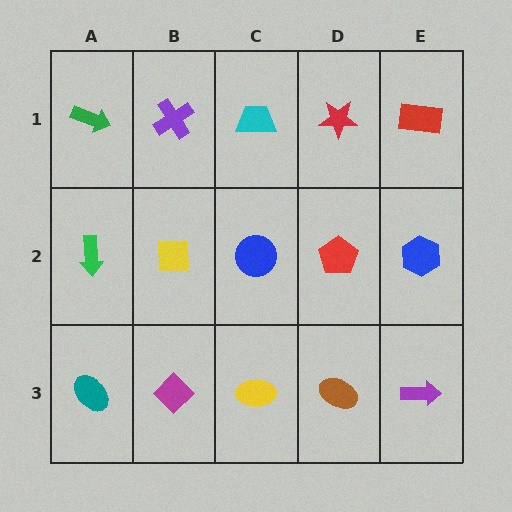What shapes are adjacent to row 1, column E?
A blue hexagon (row 2, column E), a red star (row 1, column D).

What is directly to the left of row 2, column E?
A red pentagon.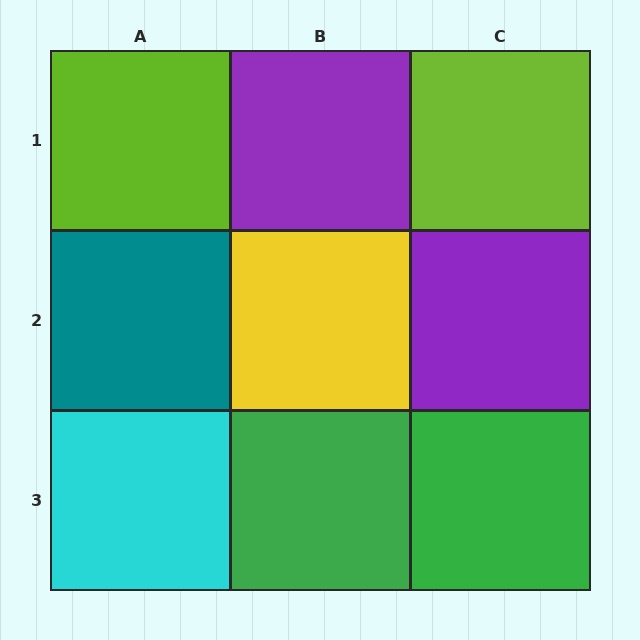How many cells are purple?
2 cells are purple.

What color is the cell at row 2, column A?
Teal.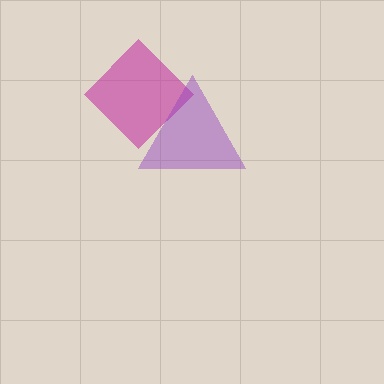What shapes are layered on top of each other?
The layered shapes are: a magenta diamond, a purple triangle.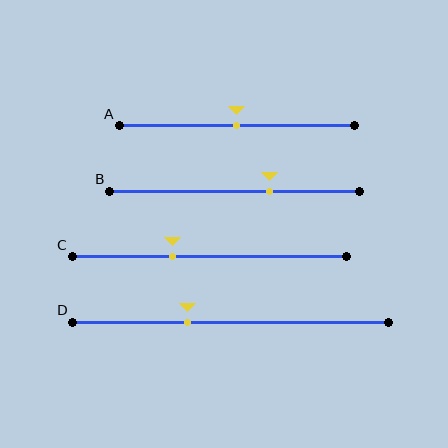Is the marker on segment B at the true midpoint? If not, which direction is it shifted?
No, the marker on segment B is shifted to the right by about 14% of the segment length.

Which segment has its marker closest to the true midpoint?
Segment A has its marker closest to the true midpoint.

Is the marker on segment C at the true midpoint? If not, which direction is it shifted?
No, the marker on segment C is shifted to the left by about 13% of the segment length.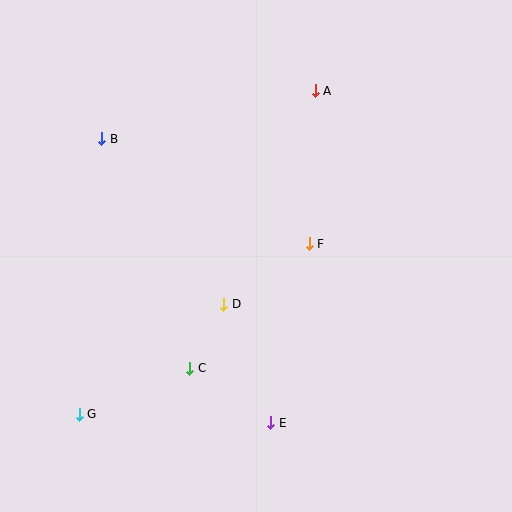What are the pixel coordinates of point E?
Point E is at (271, 423).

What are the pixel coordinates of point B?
Point B is at (102, 139).